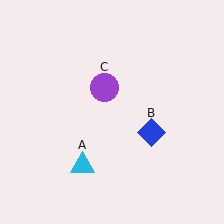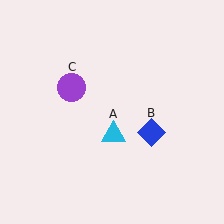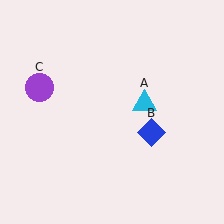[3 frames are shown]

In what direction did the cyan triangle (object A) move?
The cyan triangle (object A) moved up and to the right.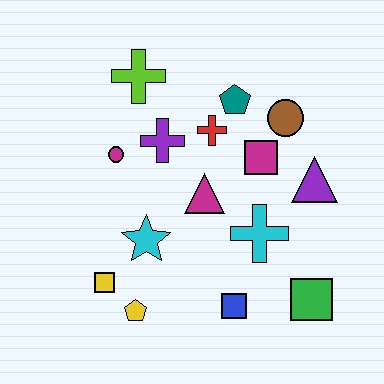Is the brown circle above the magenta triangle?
Yes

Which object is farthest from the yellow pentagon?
The brown circle is farthest from the yellow pentagon.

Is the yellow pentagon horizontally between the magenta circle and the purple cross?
Yes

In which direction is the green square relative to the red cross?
The green square is below the red cross.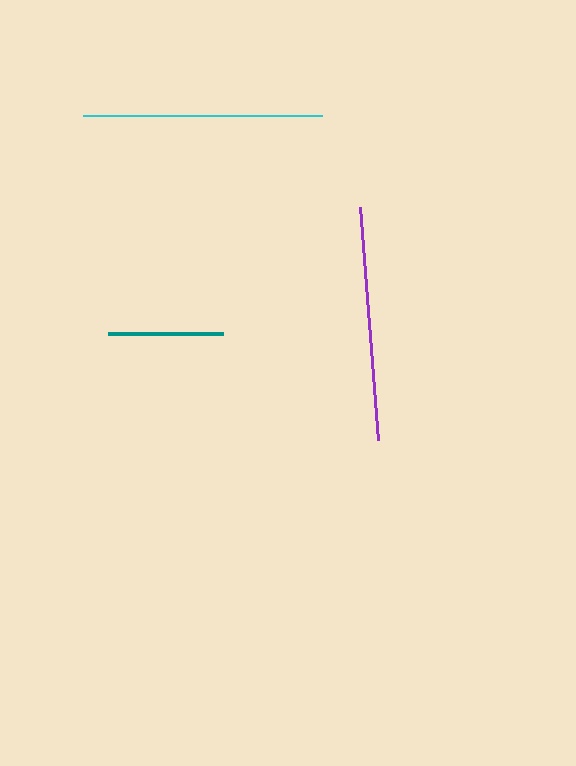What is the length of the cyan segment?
The cyan segment is approximately 238 pixels long.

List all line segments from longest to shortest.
From longest to shortest: cyan, purple, teal.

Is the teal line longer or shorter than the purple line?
The purple line is longer than the teal line.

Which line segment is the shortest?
The teal line is the shortest at approximately 115 pixels.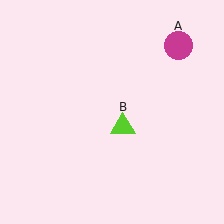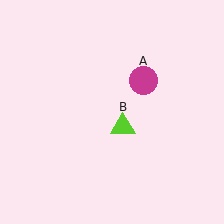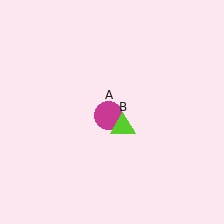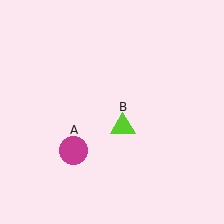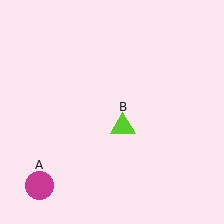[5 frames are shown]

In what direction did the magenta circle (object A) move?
The magenta circle (object A) moved down and to the left.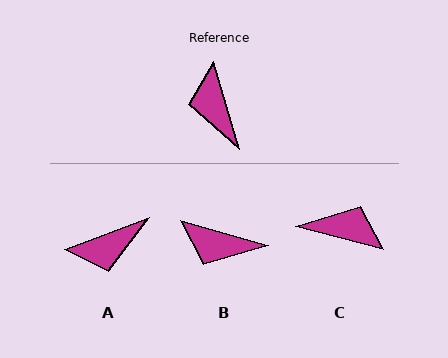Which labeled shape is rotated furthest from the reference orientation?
C, about 121 degrees away.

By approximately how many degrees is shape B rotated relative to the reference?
Approximately 58 degrees counter-clockwise.